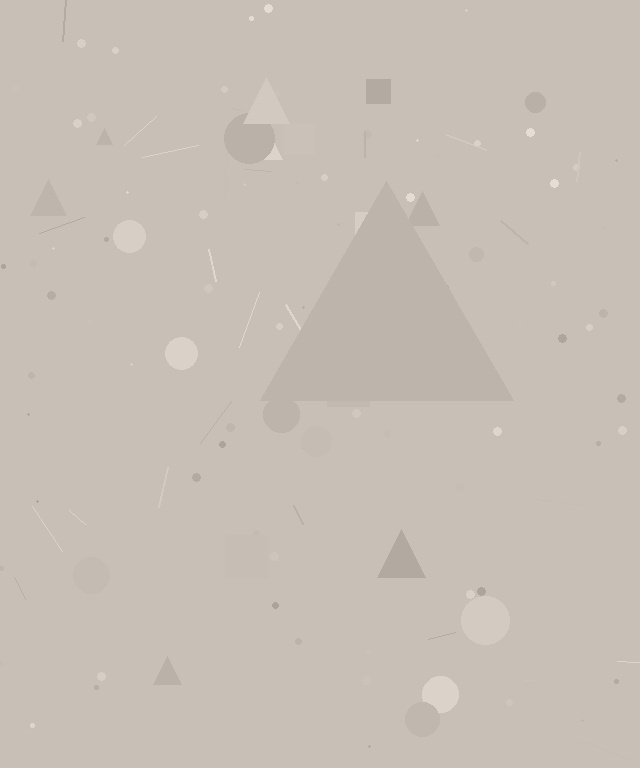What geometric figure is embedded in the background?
A triangle is embedded in the background.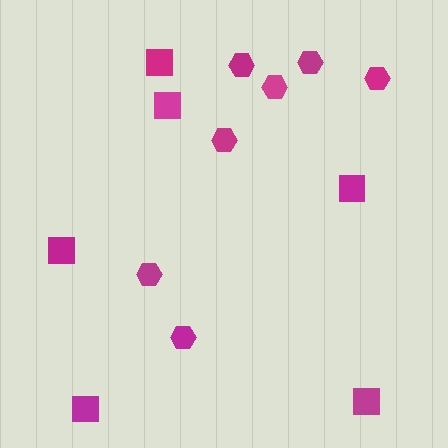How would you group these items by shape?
There are 2 groups: one group of hexagons (7) and one group of squares (6).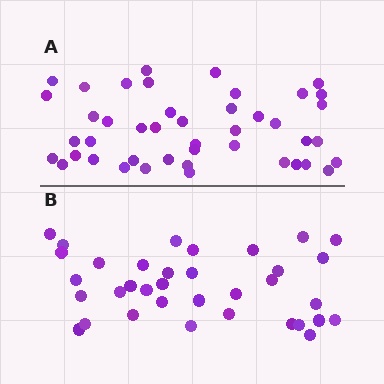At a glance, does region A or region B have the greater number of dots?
Region A (the top region) has more dots.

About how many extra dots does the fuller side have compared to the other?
Region A has roughly 8 or so more dots than region B.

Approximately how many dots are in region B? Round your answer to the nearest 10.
About 40 dots. (The exact count is 35, which rounds to 40.)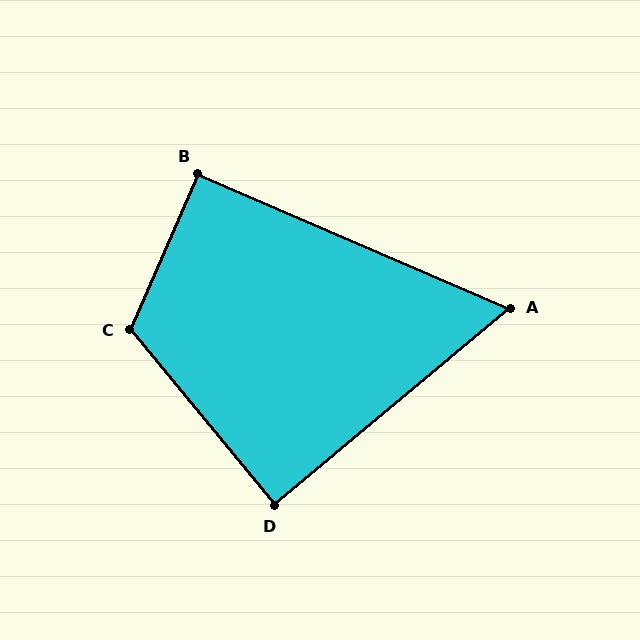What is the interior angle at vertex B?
Approximately 90 degrees (approximately right).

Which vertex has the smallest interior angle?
A, at approximately 63 degrees.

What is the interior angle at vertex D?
Approximately 90 degrees (approximately right).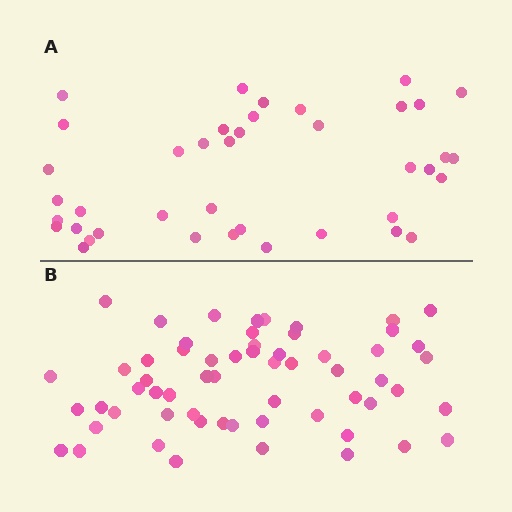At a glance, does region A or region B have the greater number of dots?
Region B (the bottom region) has more dots.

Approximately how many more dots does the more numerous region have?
Region B has approximately 20 more dots than region A.